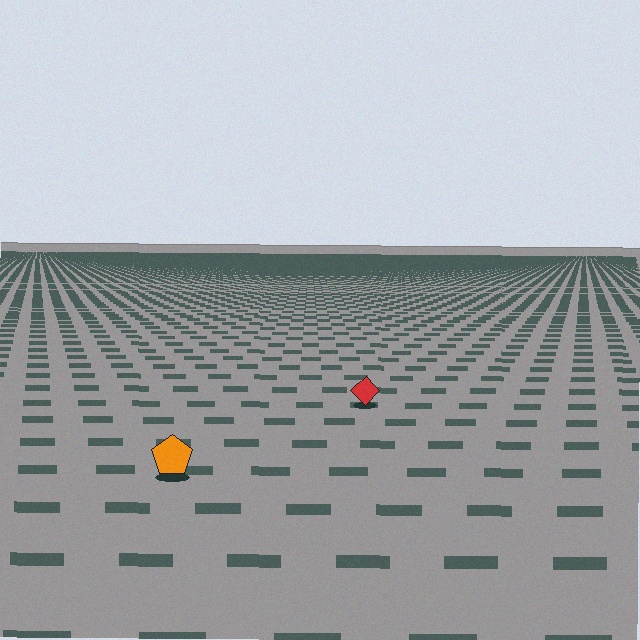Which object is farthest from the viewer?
The red diamond is farthest from the viewer. It appears smaller and the ground texture around it is denser.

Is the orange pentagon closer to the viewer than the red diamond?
Yes. The orange pentagon is closer — you can tell from the texture gradient: the ground texture is coarser near it.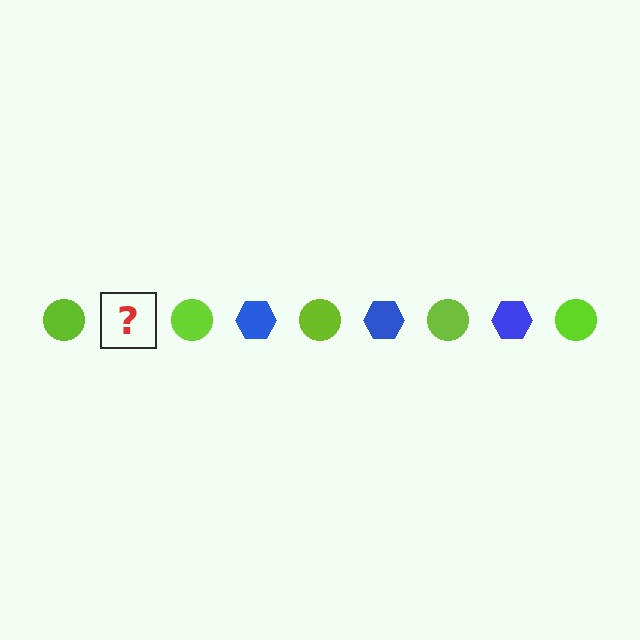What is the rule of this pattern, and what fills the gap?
The rule is that the pattern alternates between lime circle and blue hexagon. The gap should be filled with a blue hexagon.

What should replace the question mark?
The question mark should be replaced with a blue hexagon.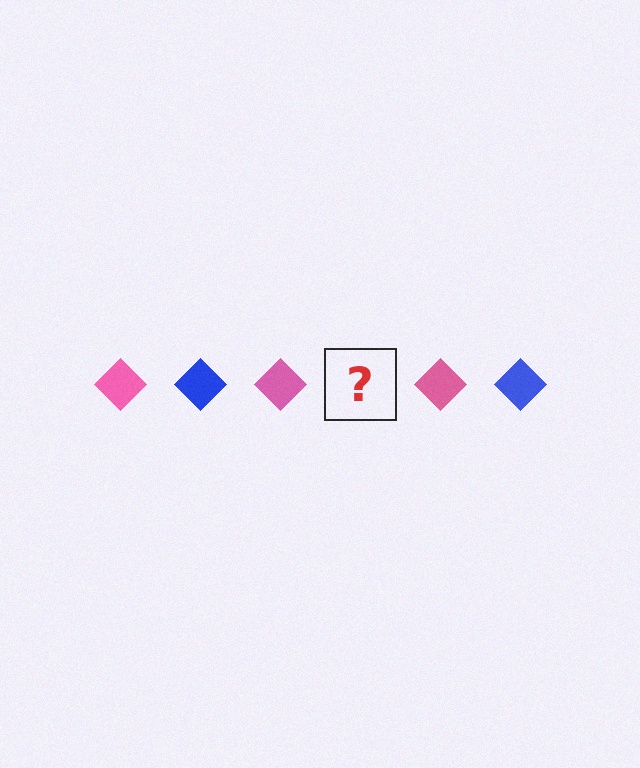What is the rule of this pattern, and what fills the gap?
The rule is that the pattern cycles through pink, blue diamonds. The gap should be filled with a blue diamond.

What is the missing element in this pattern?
The missing element is a blue diamond.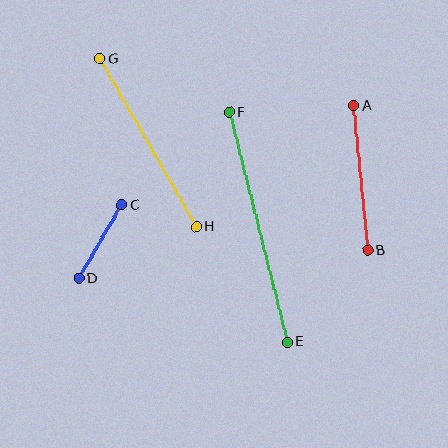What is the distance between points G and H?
The distance is approximately 194 pixels.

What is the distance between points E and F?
The distance is approximately 237 pixels.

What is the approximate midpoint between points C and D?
The midpoint is at approximately (100, 242) pixels.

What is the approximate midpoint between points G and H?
The midpoint is at approximately (148, 143) pixels.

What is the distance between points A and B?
The distance is approximately 145 pixels.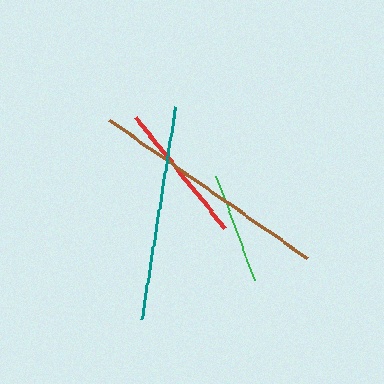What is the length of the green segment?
The green segment is approximately 111 pixels long.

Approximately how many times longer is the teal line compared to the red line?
The teal line is approximately 1.5 times the length of the red line.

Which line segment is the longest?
The brown line is the longest at approximately 241 pixels.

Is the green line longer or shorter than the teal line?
The teal line is longer than the green line.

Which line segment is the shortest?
The green line is the shortest at approximately 111 pixels.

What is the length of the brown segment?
The brown segment is approximately 241 pixels long.